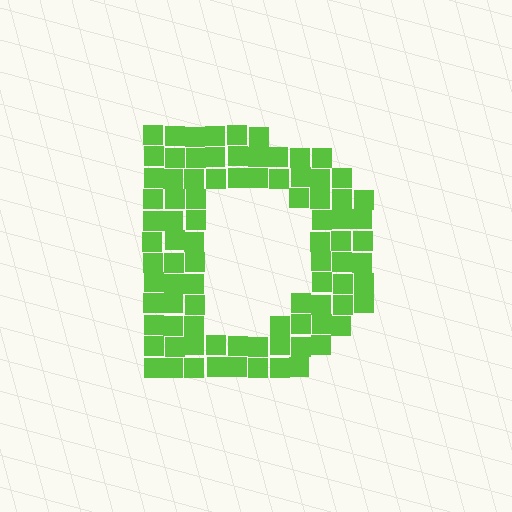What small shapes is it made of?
It is made of small squares.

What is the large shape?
The large shape is the letter D.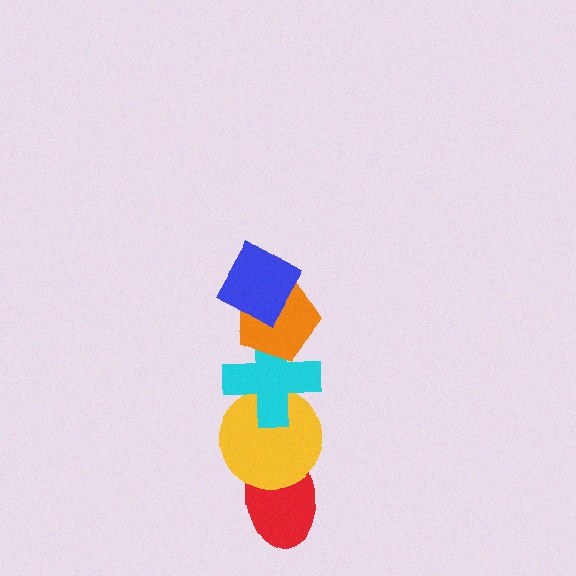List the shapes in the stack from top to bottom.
From top to bottom: the blue diamond, the orange pentagon, the cyan cross, the yellow circle, the red ellipse.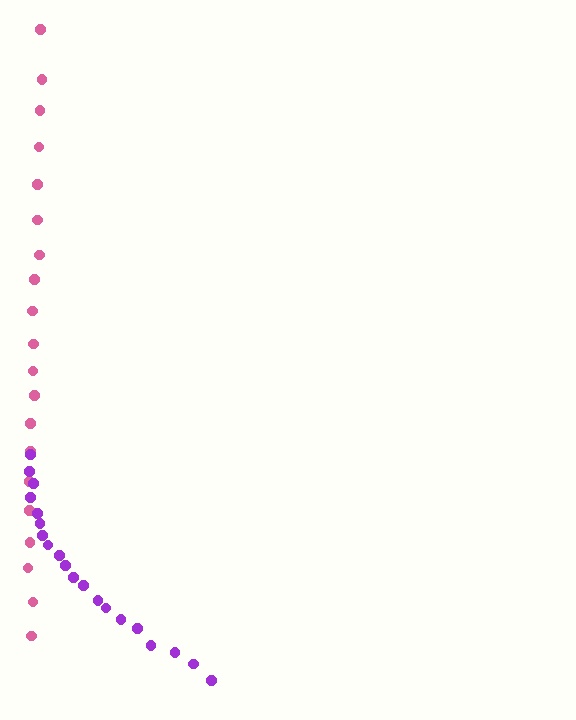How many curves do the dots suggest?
There are 2 distinct paths.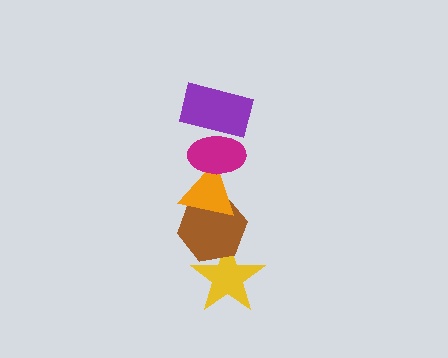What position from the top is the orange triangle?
The orange triangle is 3rd from the top.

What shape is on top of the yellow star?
The brown hexagon is on top of the yellow star.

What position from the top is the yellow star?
The yellow star is 5th from the top.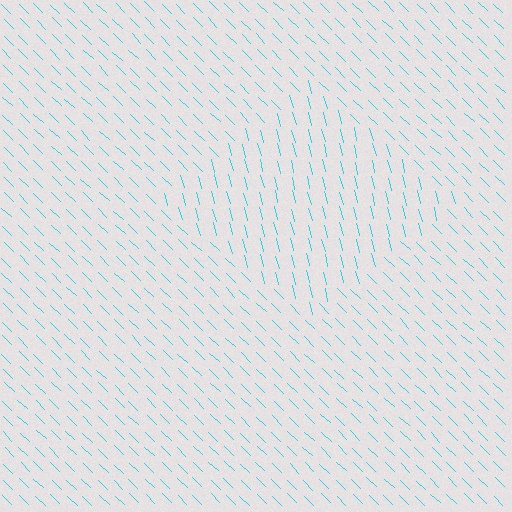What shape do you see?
I see a diamond.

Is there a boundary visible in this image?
Yes, there is a texture boundary formed by a change in line orientation.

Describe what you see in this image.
The image is filled with small cyan line segments. A diamond region in the image has lines oriented differently from the surrounding lines, creating a visible texture boundary.